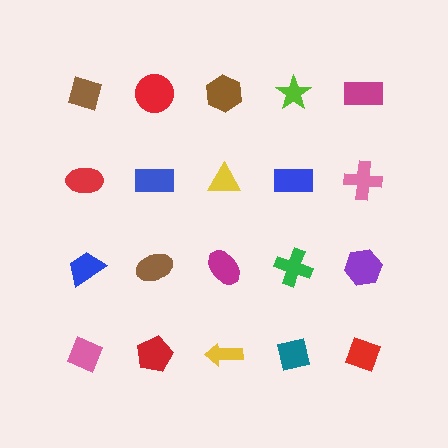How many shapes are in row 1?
5 shapes.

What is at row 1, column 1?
A brown diamond.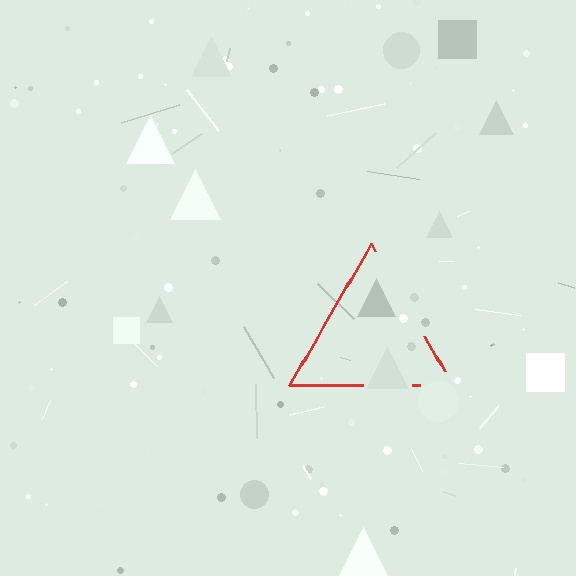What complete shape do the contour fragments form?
The contour fragments form a triangle.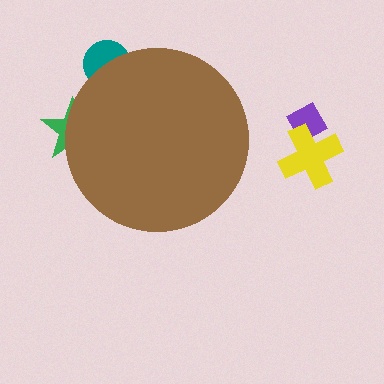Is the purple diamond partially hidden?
No, the purple diamond is fully visible.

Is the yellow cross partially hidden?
No, the yellow cross is fully visible.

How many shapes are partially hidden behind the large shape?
2 shapes are partially hidden.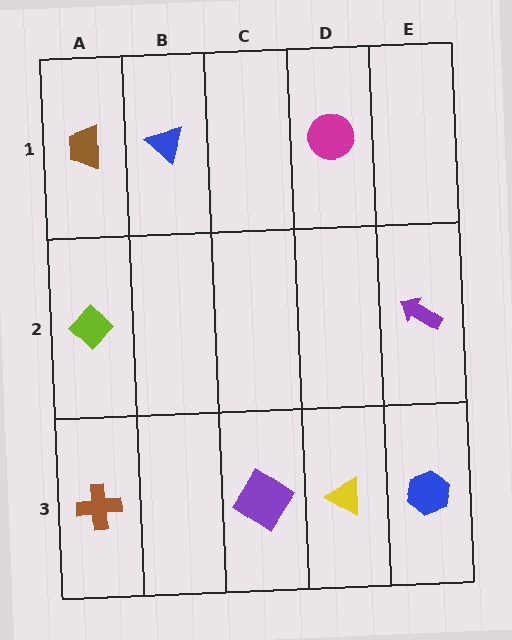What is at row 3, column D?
A yellow triangle.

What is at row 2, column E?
A purple arrow.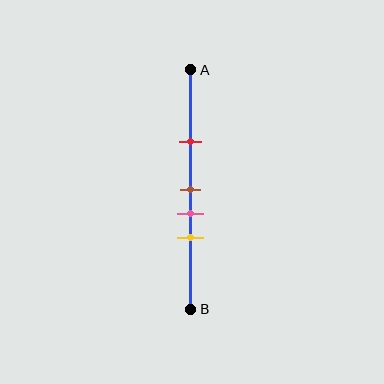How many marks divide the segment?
There are 4 marks dividing the segment.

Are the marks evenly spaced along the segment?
No, the marks are not evenly spaced.